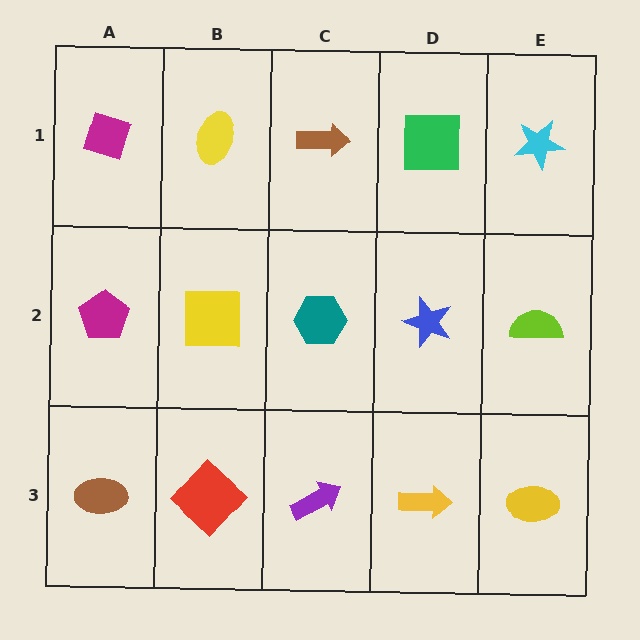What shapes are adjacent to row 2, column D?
A green square (row 1, column D), a yellow arrow (row 3, column D), a teal hexagon (row 2, column C), a lime semicircle (row 2, column E).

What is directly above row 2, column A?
A magenta diamond.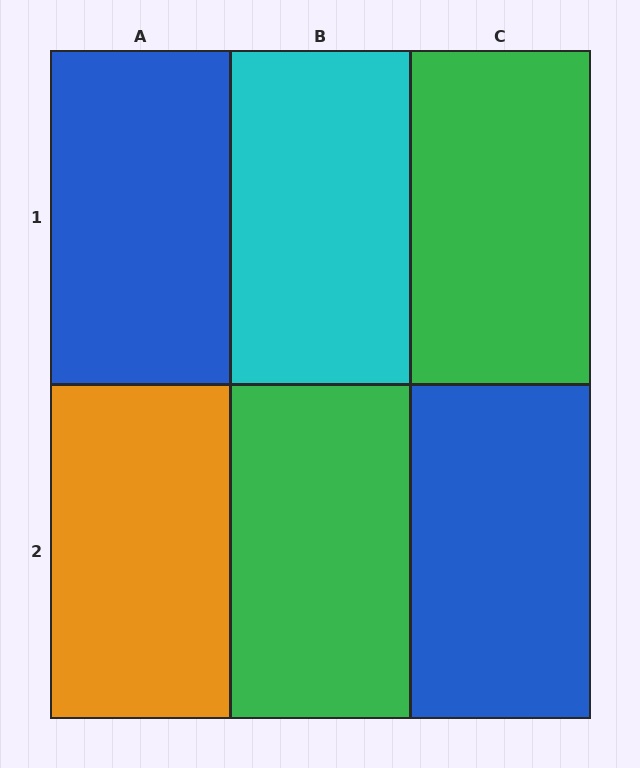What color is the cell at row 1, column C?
Green.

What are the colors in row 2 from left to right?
Orange, green, blue.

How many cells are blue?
2 cells are blue.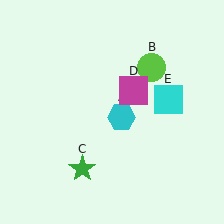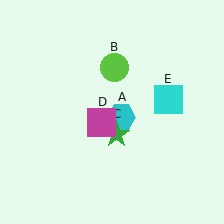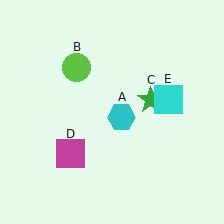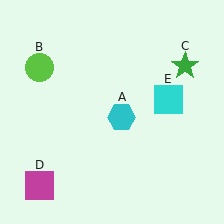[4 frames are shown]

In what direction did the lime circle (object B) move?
The lime circle (object B) moved left.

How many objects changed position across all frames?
3 objects changed position: lime circle (object B), green star (object C), magenta square (object D).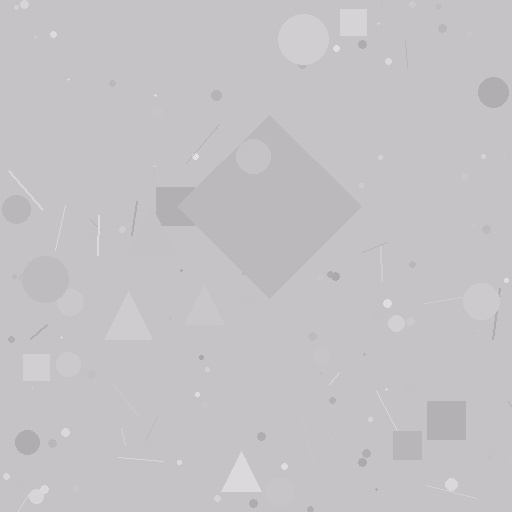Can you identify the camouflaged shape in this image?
The camouflaged shape is a diamond.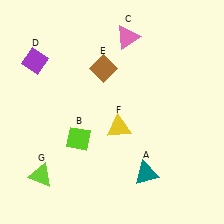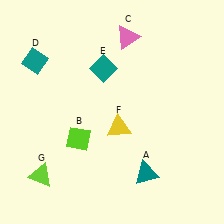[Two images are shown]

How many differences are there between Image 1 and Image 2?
There are 2 differences between the two images.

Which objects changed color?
D changed from purple to teal. E changed from brown to teal.